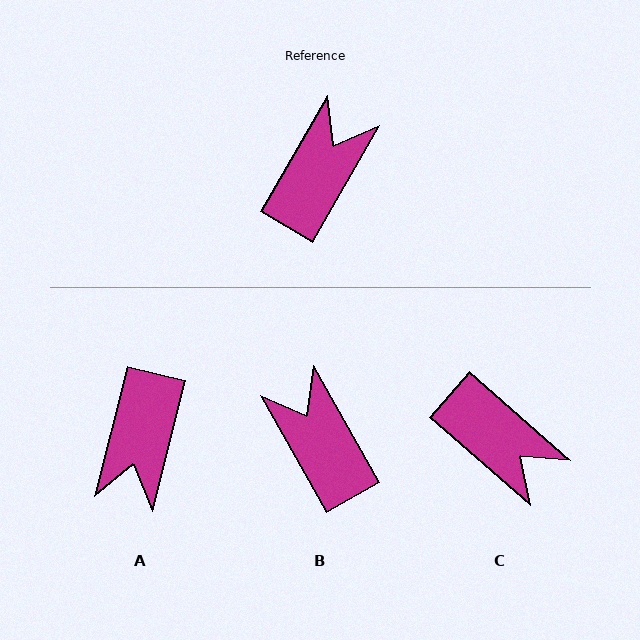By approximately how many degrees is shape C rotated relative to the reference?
Approximately 101 degrees clockwise.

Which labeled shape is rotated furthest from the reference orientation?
A, about 164 degrees away.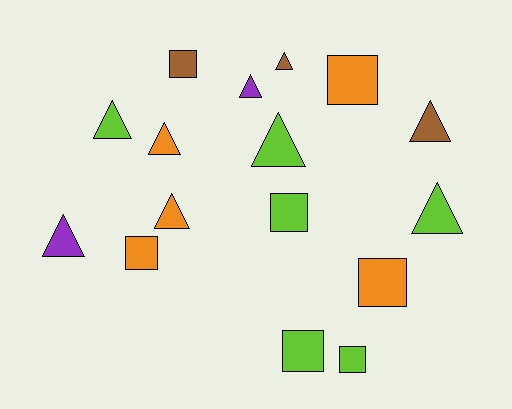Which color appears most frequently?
Lime, with 6 objects.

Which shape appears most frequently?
Triangle, with 9 objects.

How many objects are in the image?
There are 16 objects.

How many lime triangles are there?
There are 3 lime triangles.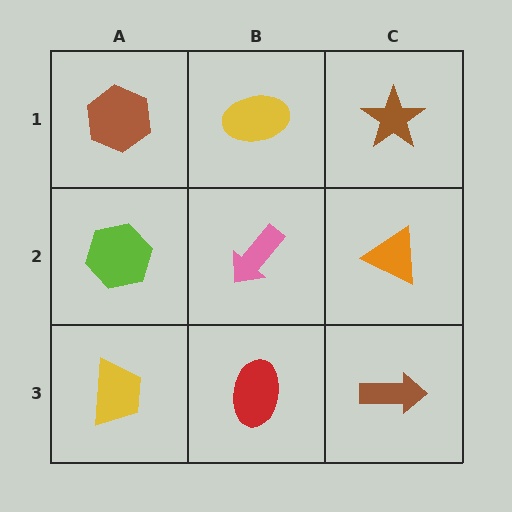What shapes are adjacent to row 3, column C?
An orange triangle (row 2, column C), a red ellipse (row 3, column B).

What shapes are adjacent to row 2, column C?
A brown star (row 1, column C), a brown arrow (row 3, column C), a pink arrow (row 2, column B).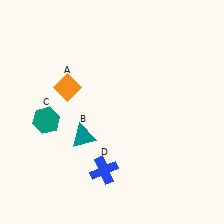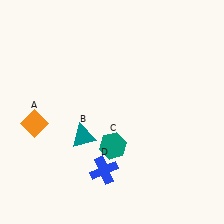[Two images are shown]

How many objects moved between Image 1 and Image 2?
2 objects moved between the two images.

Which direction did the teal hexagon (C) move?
The teal hexagon (C) moved right.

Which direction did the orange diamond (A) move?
The orange diamond (A) moved down.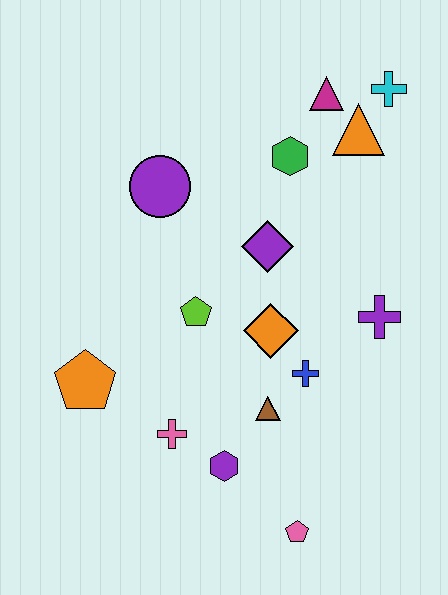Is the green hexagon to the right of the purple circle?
Yes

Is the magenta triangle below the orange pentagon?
No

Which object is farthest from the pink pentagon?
The cyan cross is farthest from the pink pentagon.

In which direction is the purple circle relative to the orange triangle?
The purple circle is to the left of the orange triangle.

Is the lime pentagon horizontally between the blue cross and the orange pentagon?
Yes